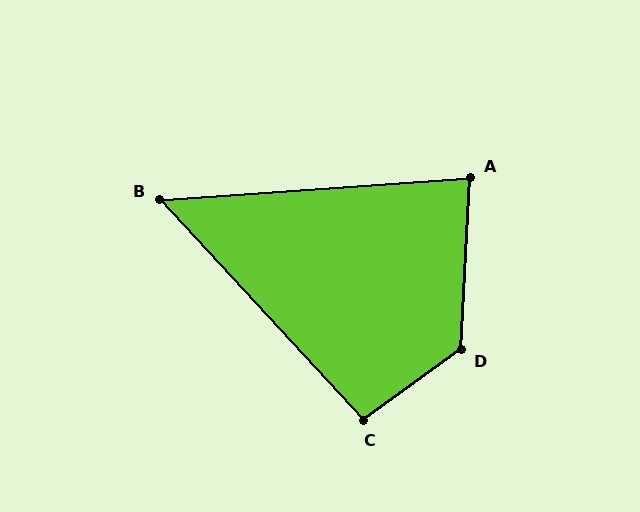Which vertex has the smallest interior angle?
B, at approximately 51 degrees.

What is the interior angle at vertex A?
Approximately 83 degrees (acute).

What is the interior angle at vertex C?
Approximately 97 degrees (obtuse).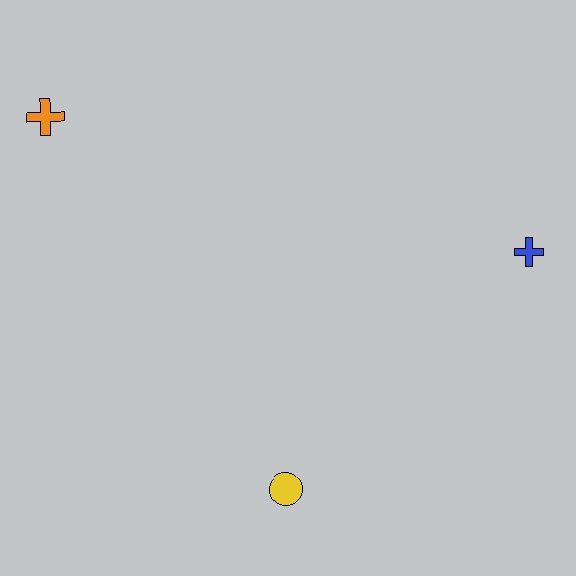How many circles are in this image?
There is 1 circle.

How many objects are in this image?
There are 3 objects.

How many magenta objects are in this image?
There are no magenta objects.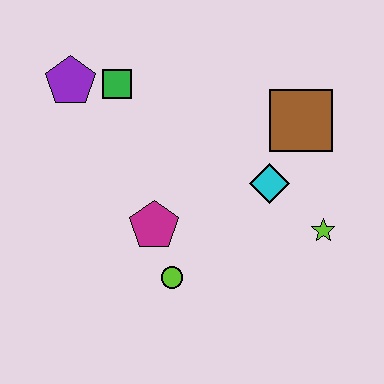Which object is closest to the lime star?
The cyan diamond is closest to the lime star.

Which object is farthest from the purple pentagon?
The lime star is farthest from the purple pentagon.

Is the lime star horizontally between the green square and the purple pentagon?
No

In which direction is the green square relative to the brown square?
The green square is to the left of the brown square.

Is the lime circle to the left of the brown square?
Yes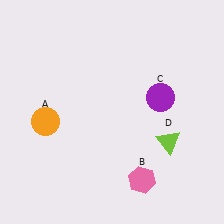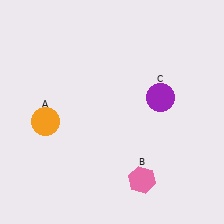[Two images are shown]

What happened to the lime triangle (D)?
The lime triangle (D) was removed in Image 2. It was in the bottom-right area of Image 1.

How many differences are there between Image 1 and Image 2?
There is 1 difference between the two images.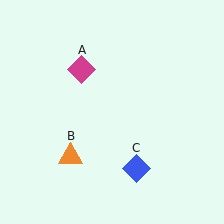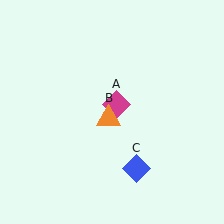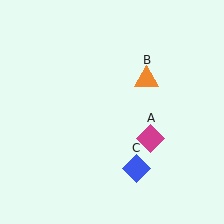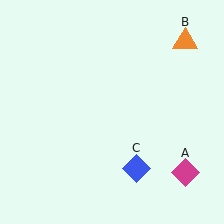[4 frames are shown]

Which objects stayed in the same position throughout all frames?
Blue diamond (object C) remained stationary.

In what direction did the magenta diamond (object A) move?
The magenta diamond (object A) moved down and to the right.